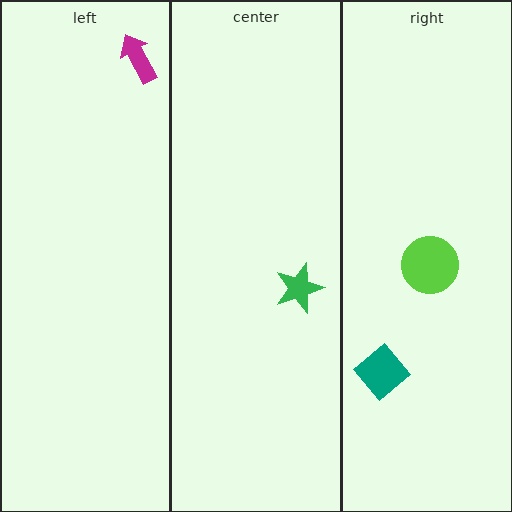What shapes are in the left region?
The magenta arrow.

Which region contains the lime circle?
The right region.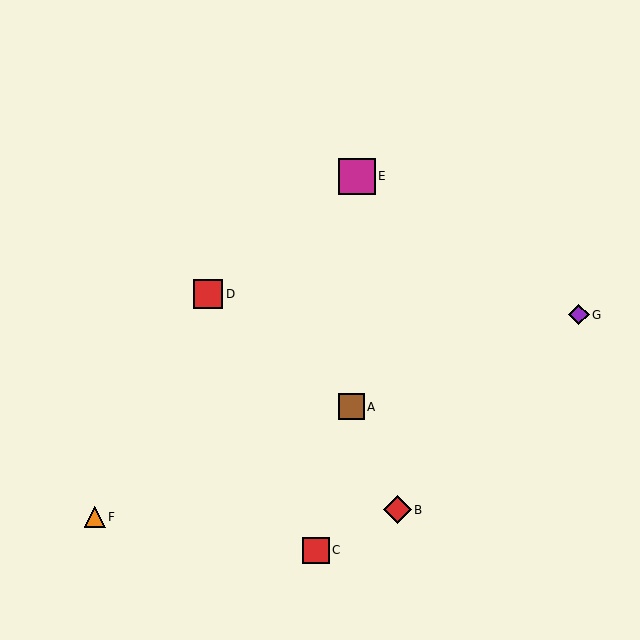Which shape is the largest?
The magenta square (labeled E) is the largest.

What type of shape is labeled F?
Shape F is an orange triangle.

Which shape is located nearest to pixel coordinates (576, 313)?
The purple diamond (labeled G) at (579, 315) is nearest to that location.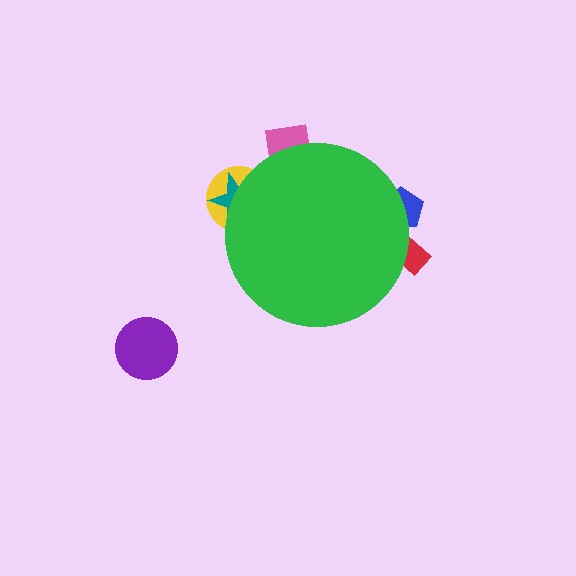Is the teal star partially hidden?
Yes, the teal star is partially hidden behind the green circle.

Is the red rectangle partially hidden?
Yes, the red rectangle is partially hidden behind the green circle.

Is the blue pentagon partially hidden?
Yes, the blue pentagon is partially hidden behind the green circle.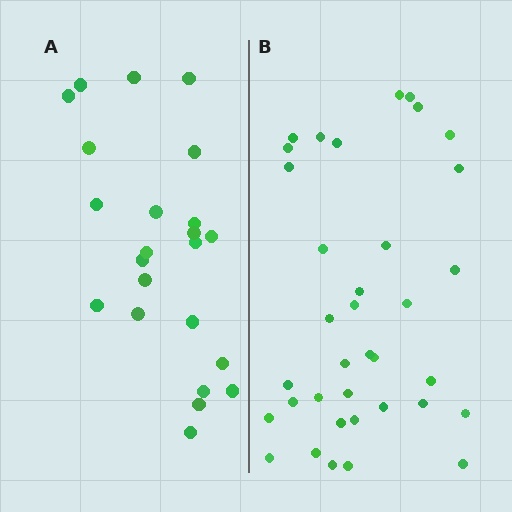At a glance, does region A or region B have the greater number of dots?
Region B (the right region) has more dots.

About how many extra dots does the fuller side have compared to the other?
Region B has approximately 15 more dots than region A.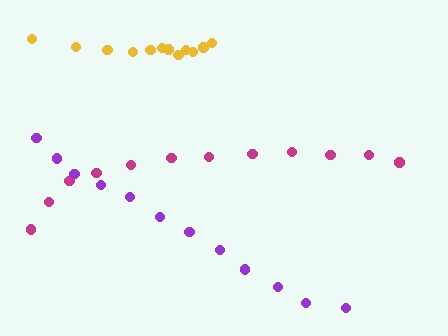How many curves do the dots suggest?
There are 3 distinct paths.